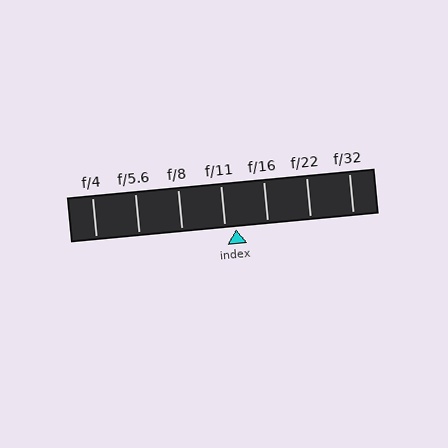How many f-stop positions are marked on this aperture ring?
There are 7 f-stop positions marked.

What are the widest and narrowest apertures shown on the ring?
The widest aperture shown is f/4 and the narrowest is f/32.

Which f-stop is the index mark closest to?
The index mark is closest to f/11.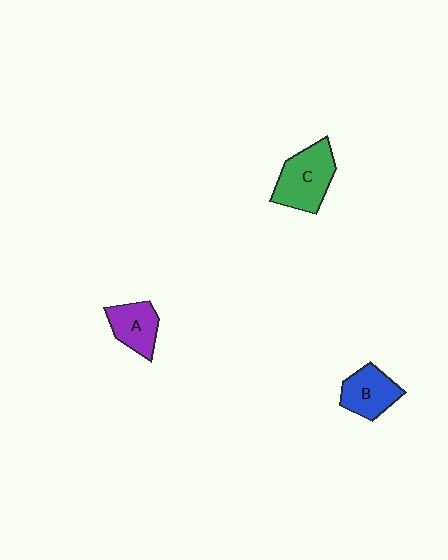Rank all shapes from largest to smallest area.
From largest to smallest: C (green), B (blue), A (purple).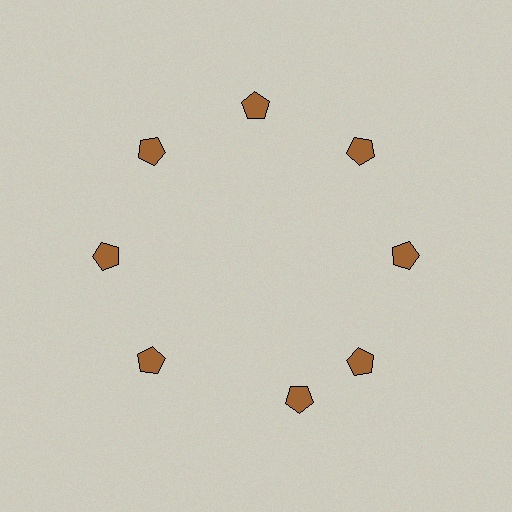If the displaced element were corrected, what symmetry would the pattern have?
It would have 8-fold rotational symmetry — the pattern would map onto itself every 45 degrees.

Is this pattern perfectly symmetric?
No. The 8 brown pentagons are arranged in a ring, but one element near the 6 o'clock position is rotated out of alignment along the ring, breaking the 8-fold rotational symmetry.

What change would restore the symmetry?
The symmetry would be restored by rotating it back into even spacing with its neighbors so that all 8 pentagons sit at equal angles and equal distance from the center.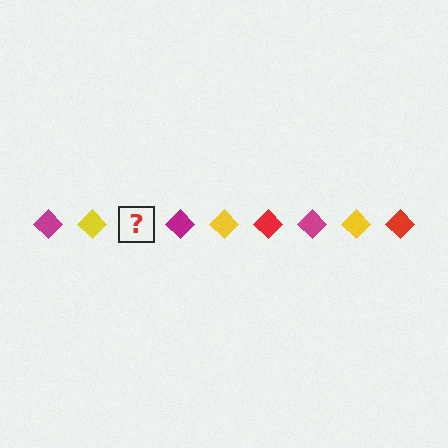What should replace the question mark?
The question mark should be replaced with a red diamond.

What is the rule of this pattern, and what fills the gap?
The rule is that the pattern cycles through magenta, yellow, red diamonds. The gap should be filled with a red diamond.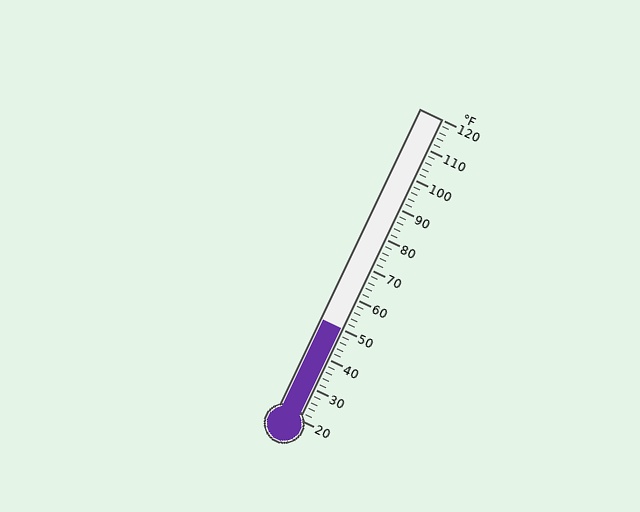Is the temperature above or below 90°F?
The temperature is below 90°F.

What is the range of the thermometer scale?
The thermometer scale ranges from 20°F to 120°F.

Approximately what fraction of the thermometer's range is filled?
The thermometer is filled to approximately 30% of its range.